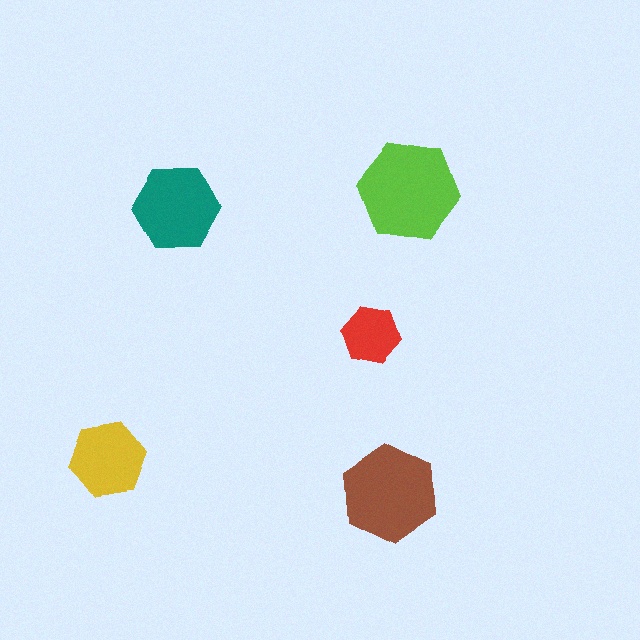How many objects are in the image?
There are 5 objects in the image.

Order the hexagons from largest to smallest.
the lime one, the brown one, the teal one, the yellow one, the red one.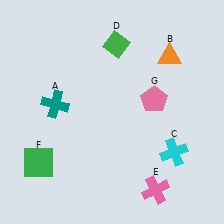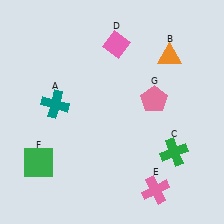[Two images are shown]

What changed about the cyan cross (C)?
In Image 1, C is cyan. In Image 2, it changed to green.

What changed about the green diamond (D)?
In Image 1, D is green. In Image 2, it changed to pink.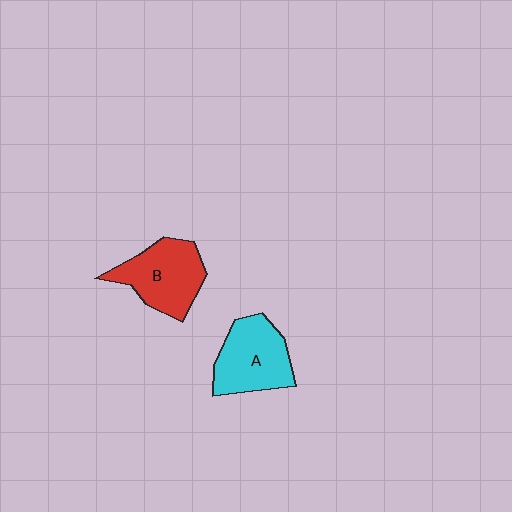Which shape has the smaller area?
Shape A (cyan).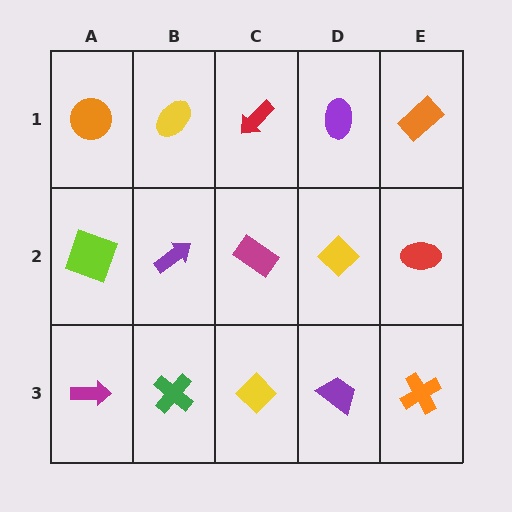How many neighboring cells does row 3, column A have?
2.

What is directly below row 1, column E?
A red ellipse.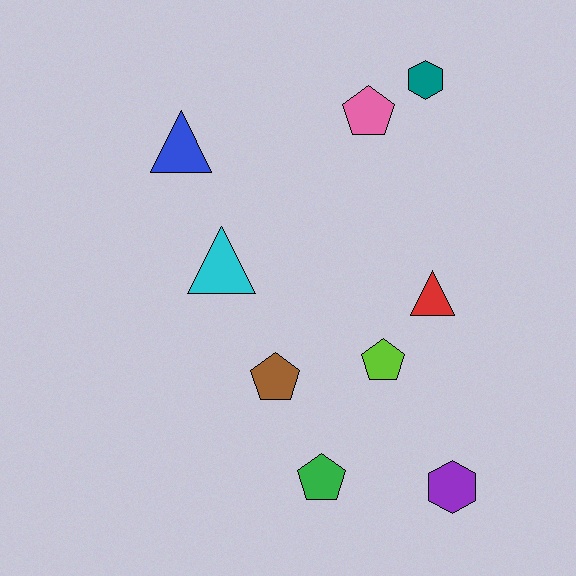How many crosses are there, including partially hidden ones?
There are no crosses.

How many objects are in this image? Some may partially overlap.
There are 9 objects.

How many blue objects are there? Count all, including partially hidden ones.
There is 1 blue object.